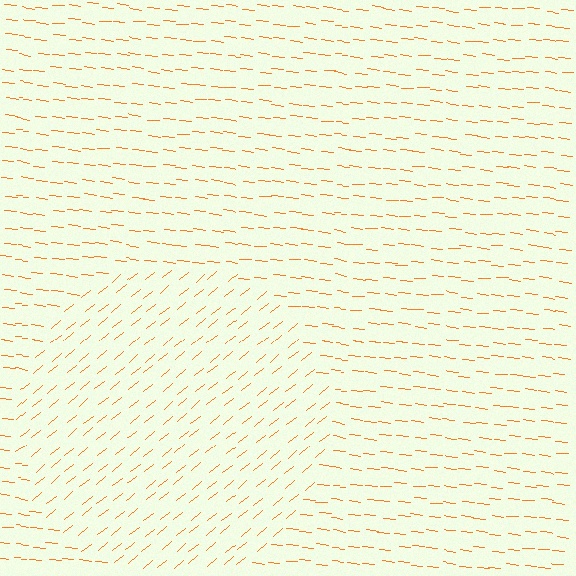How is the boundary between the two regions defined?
The boundary is defined purely by a change in line orientation (approximately 45 degrees difference). All lines are the same color and thickness.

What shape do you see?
I see a circle.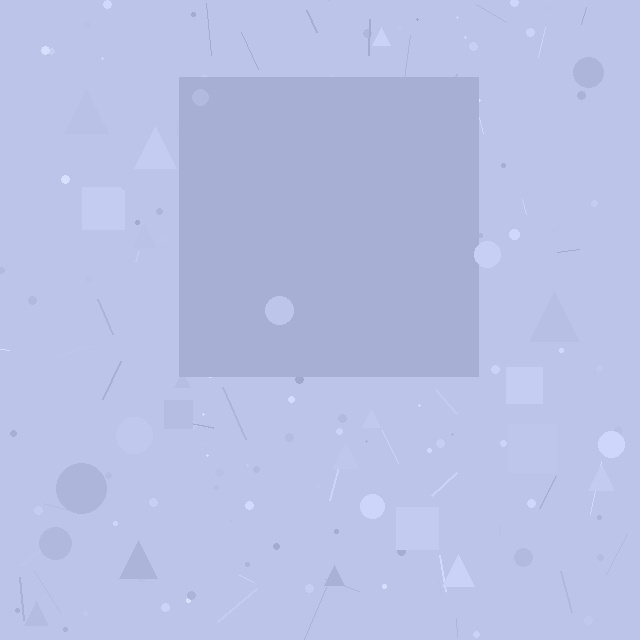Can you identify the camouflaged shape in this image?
The camouflaged shape is a square.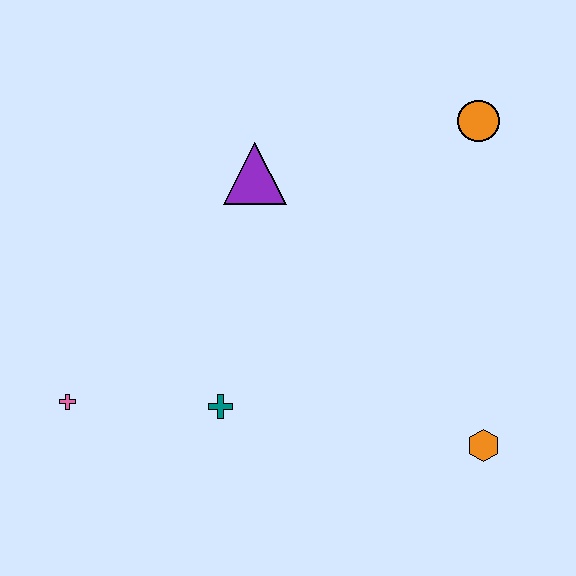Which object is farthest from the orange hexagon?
The pink cross is farthest from the orange hexagon.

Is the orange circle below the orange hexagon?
No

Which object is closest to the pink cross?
The teal cross is closest to the pink cross.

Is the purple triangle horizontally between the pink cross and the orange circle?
Yes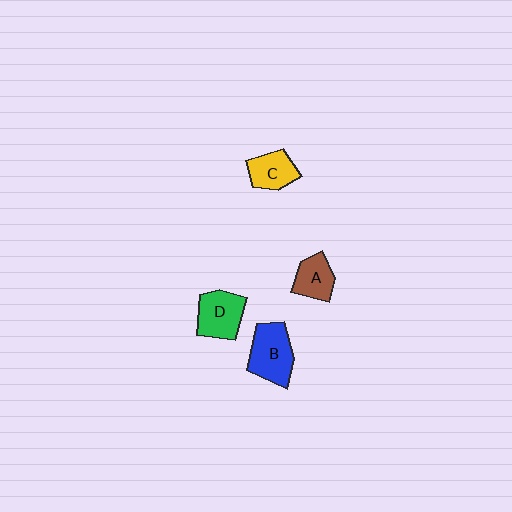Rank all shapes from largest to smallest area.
From largest to smallest: B (blue), D (green), C (yellow), A (brown).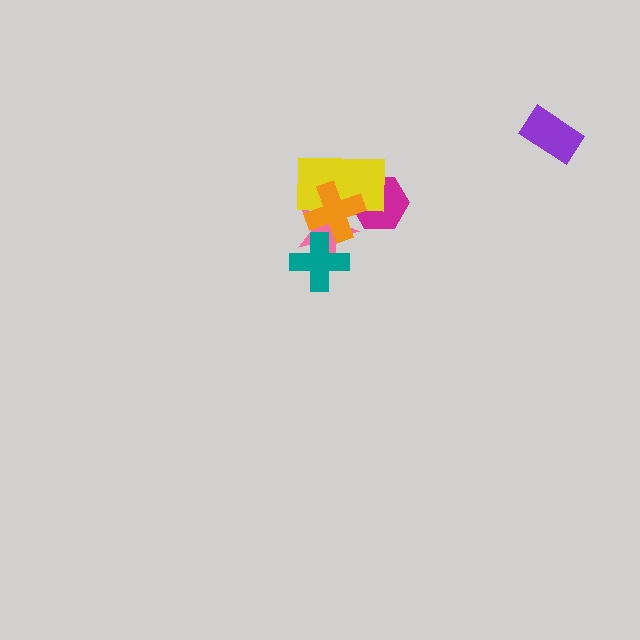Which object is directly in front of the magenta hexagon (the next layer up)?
The yellow rectangle is directly in front of the magenta hexagon.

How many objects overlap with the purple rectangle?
0 objects overlap with the purple rectangle.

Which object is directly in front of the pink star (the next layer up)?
The yellow rectangle is directly in front of the pink star.